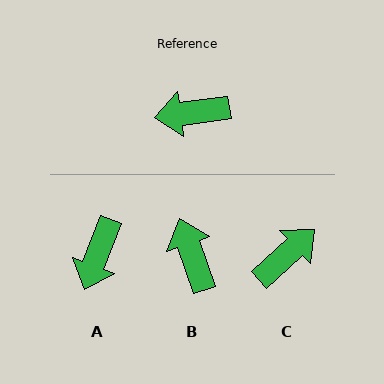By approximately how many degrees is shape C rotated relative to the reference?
Approximately 146 degrees clockwise.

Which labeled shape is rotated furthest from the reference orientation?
C, about 146 degrees away.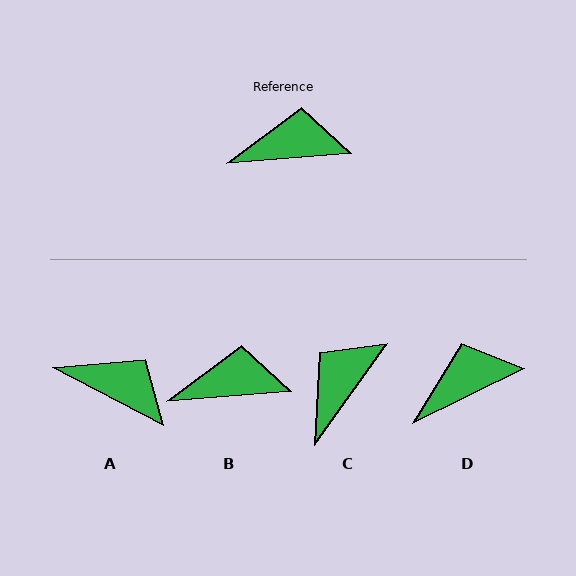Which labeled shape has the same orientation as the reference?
B.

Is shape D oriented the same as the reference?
No, it is off by about 22 degrees.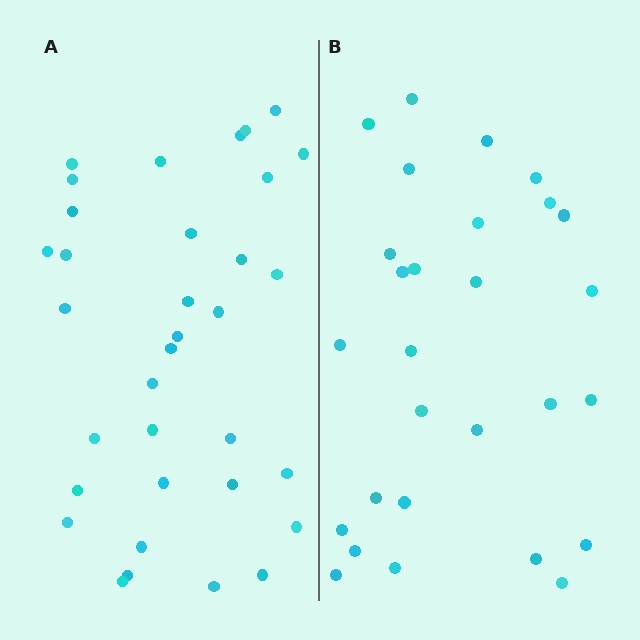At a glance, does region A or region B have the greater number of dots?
Region A (the left region) has more dots.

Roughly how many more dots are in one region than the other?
Region A has about 6 more dots than region B.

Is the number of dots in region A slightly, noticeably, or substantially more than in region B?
Region A has only slightly more — the two regions are fairly close. The ratio is roughly 1.2 to 1.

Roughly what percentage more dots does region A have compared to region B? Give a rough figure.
About 20% more.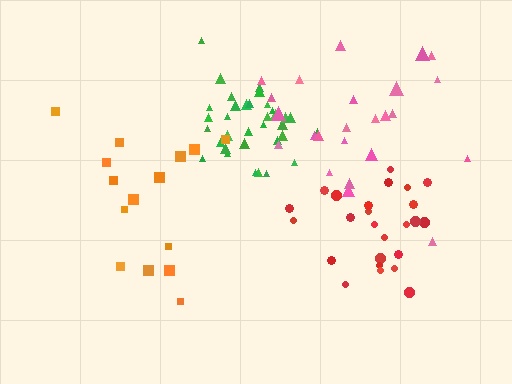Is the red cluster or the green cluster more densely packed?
Green.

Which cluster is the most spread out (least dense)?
Pink.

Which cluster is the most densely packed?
Green.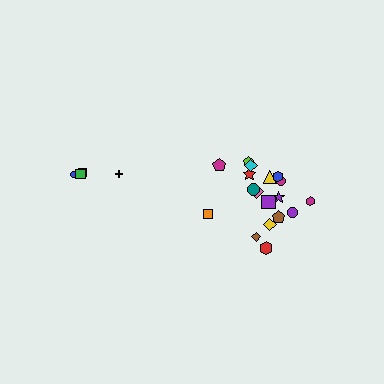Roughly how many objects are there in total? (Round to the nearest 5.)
Roughly 20 objects in total.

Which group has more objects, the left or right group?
The right group.